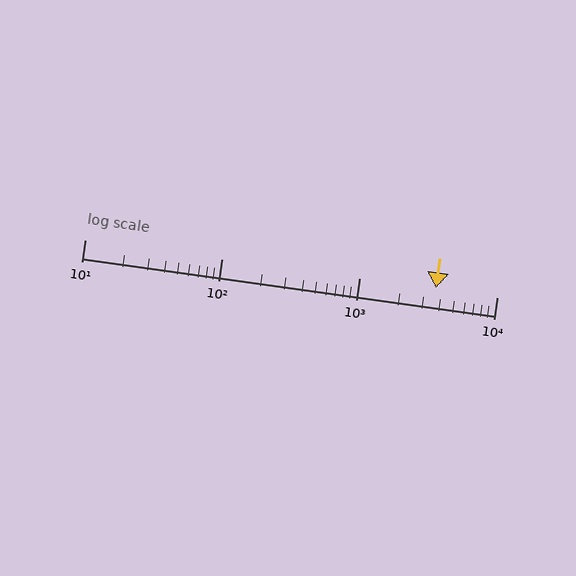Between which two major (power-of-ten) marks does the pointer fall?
The pointer is between 1000 and 10000.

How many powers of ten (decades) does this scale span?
The scale spans 3 decades, from 10 to 10000.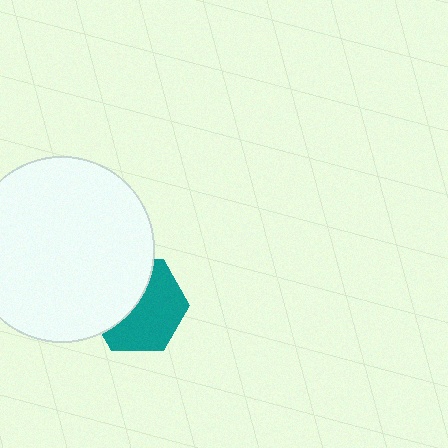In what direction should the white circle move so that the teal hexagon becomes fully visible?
The white circle should move toward the upper-left. That is the shortest direction to clear the overlap and leave the teal hexagon fully visible.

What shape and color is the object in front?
The object in front is a white circle.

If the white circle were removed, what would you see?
You would see the complete teal hexagon.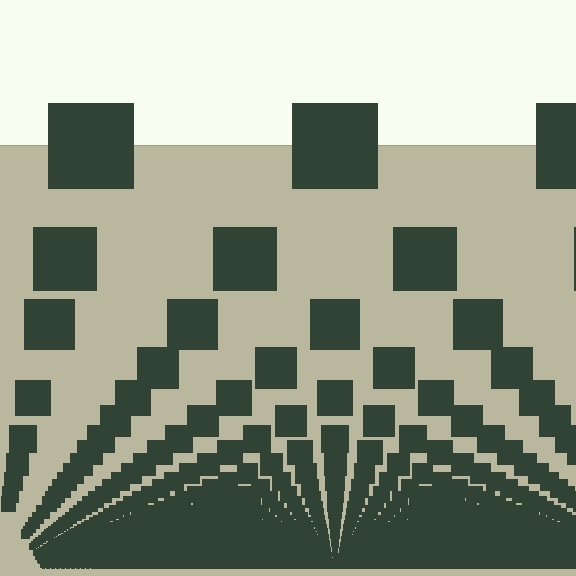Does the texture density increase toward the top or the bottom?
Density increases toward the bottom.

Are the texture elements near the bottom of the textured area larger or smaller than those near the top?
Smaller. The gradient is inverted — elements near the bottom are smaller and denser.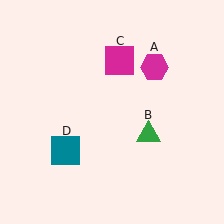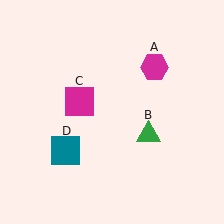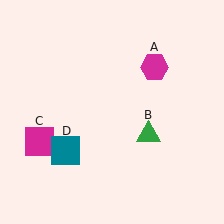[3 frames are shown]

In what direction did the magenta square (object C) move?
The magenta square (object C) moved down and to the left.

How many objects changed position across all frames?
1 object changed position: magenta square (object C).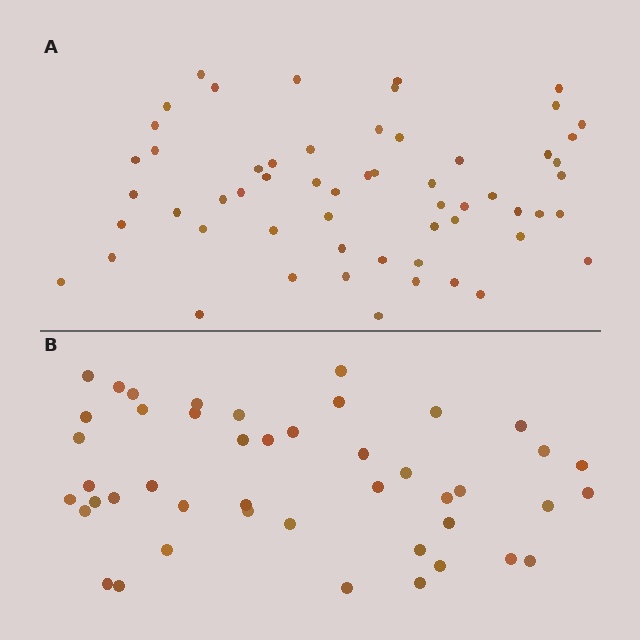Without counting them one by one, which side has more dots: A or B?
Region A (the top region) has more dots.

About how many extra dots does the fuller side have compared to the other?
Region A has approximately 15 more dots than region B.